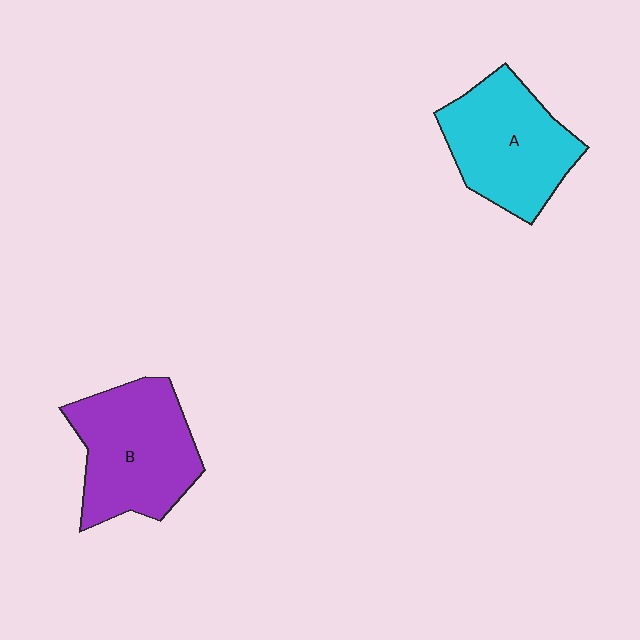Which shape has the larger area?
Shape B (purple).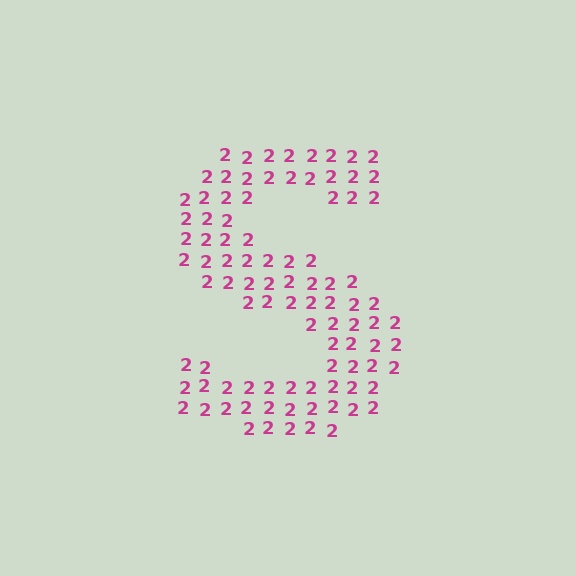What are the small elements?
The small elements are digit 2's.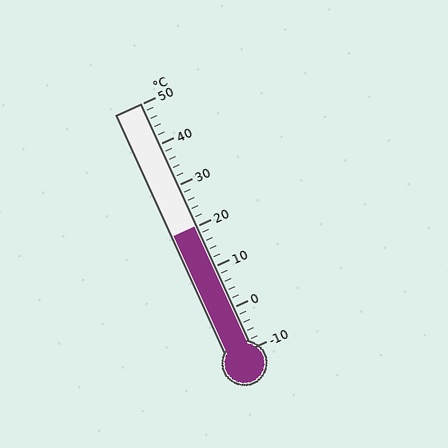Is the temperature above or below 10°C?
The temperature is above 10°C.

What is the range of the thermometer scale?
The thermometer scale ranges from -10°C to 50°C.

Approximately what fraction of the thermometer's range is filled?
The thermometer is filled to approximately 50% of its range.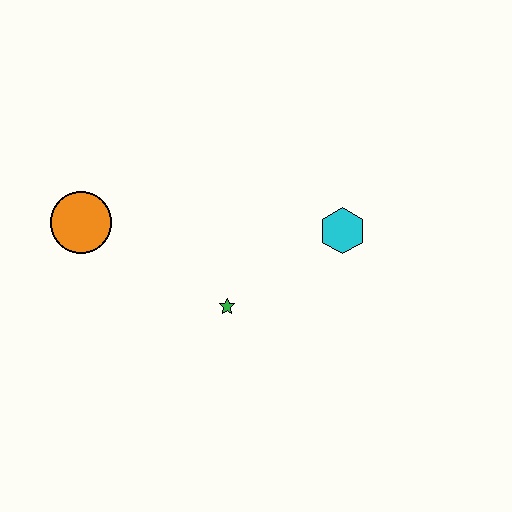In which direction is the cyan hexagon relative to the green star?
The cyan hexagon is to the right of the green star.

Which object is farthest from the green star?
The orange circle is farthest from the green star.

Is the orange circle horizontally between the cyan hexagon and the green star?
No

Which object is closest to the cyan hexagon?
The green star is closest to the cyan hexagon.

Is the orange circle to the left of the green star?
Yes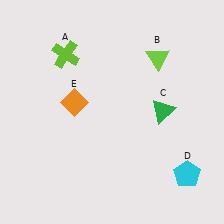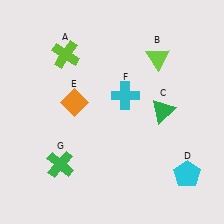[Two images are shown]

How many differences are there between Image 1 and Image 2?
There are 2 differences between the two images.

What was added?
A cyan cross (F), a green cross (G) were added in Image 2.